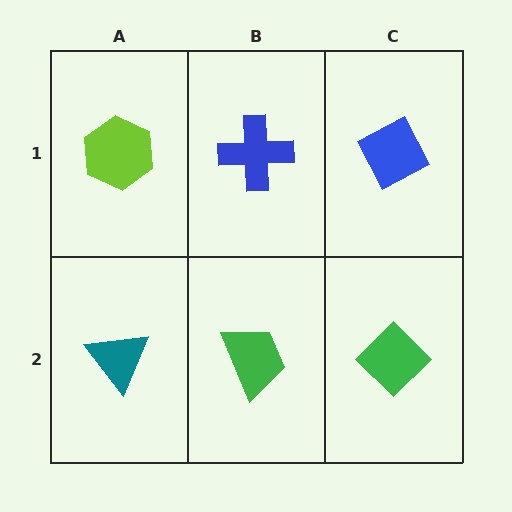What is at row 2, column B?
A green trapezoid.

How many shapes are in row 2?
3 shapes.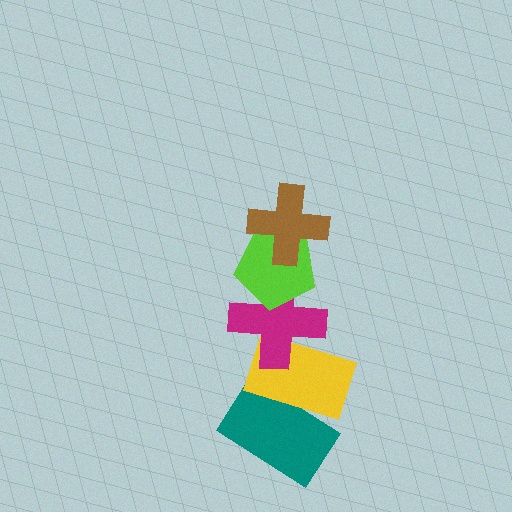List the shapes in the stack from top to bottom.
From top to bottom: the brown cross, the lime pentagon, the magenta cross, the yellow rectangle, the teal rectangle.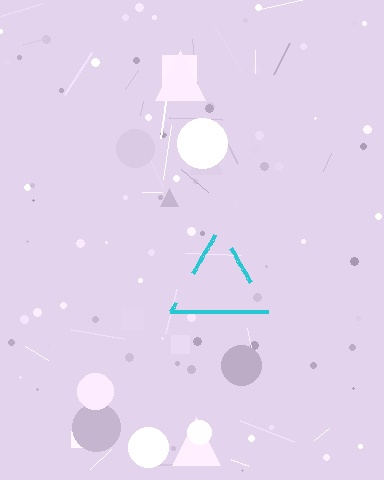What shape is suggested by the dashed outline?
The dashed outline suggests a triangle.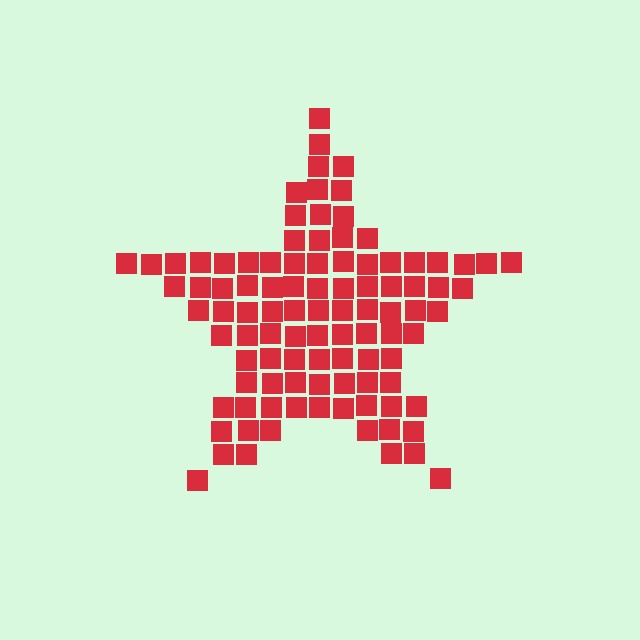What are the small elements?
The small elements are squares.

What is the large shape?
The large shape is a star.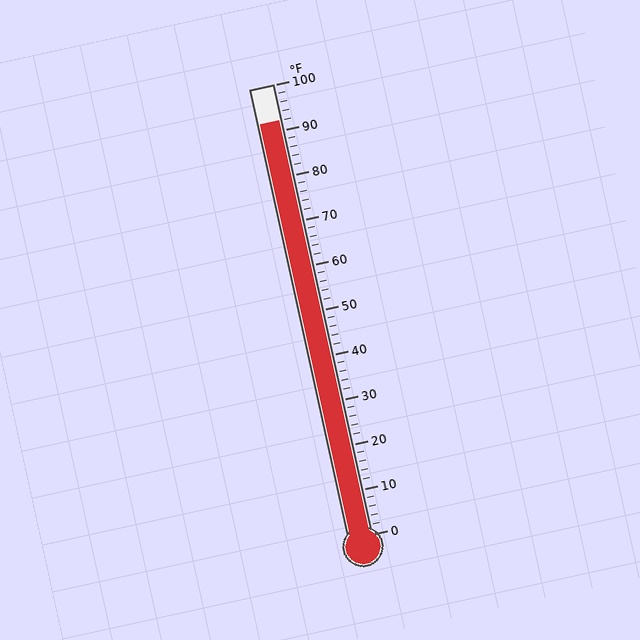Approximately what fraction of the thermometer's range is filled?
The thermometer is filled to approximately 90% of its range.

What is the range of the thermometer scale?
The thermometer scale ranges from 0°F to 100°F.